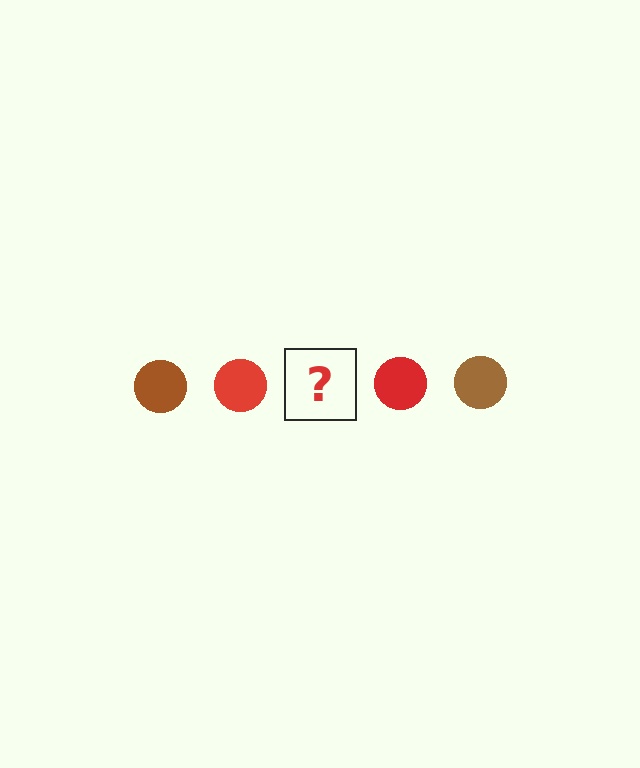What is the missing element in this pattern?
The missing element is a brown circle.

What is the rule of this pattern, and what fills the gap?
The rule is that the pattern cycles through brown, red circles. The gap should be filled with a brown circle.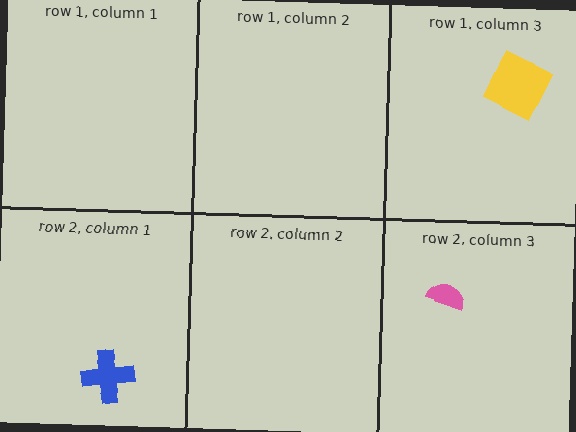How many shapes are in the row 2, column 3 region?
1.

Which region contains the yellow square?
The row 1, column 3 region.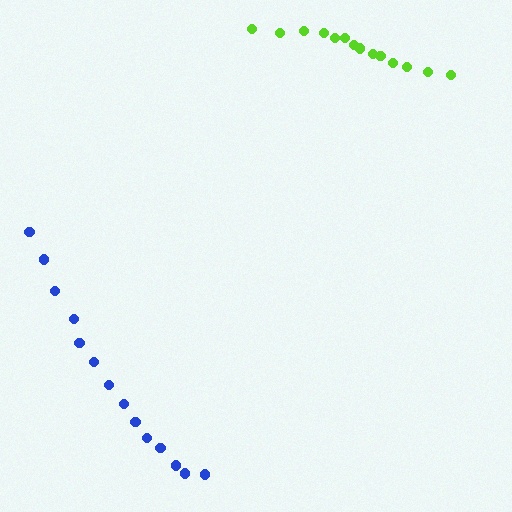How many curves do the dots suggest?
There are 2 distinct paths.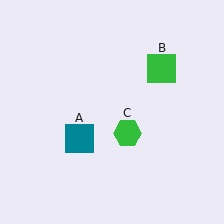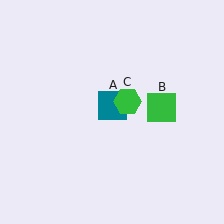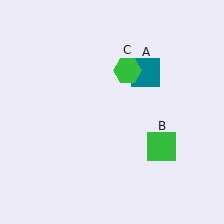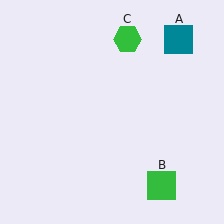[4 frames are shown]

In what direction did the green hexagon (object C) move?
The green hexagon (object C) moved up.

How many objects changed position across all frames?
3 objects changed position: teal square (object A), green square (object B), green hexagon (object C).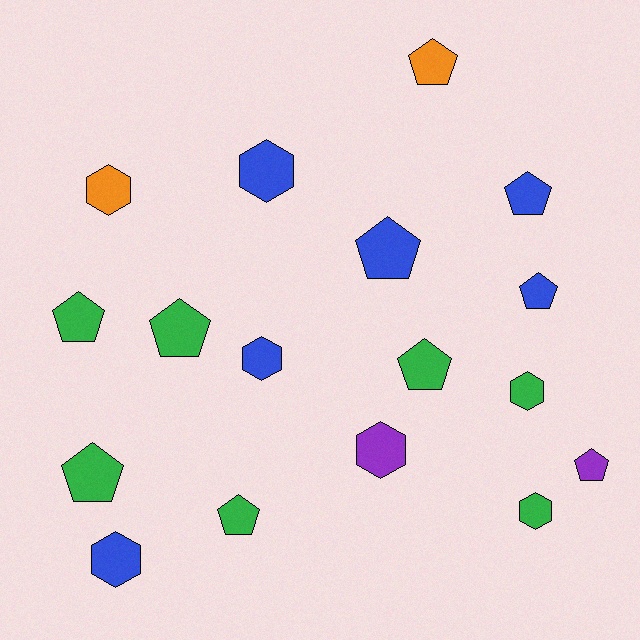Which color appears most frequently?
Green, with 7 objects.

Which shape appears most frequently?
Pentagon, with 10 objects.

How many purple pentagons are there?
There is 1 purple pentagon.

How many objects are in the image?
There are 17 objects.